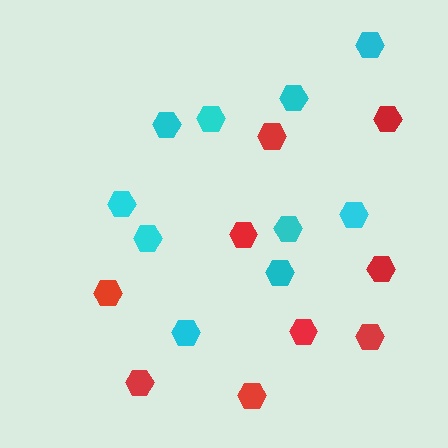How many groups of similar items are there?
There are 2 groups: one group of red hexagons (9) and one group of cyan hexagons (10).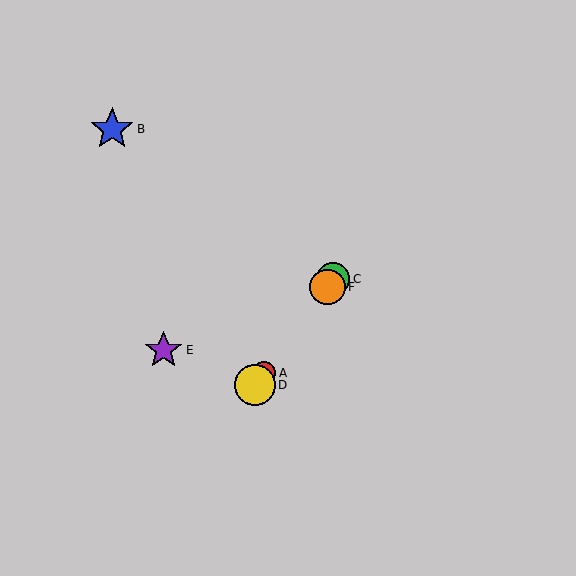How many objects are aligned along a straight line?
4 objects (A, C, D, F) are aligned along a straight line.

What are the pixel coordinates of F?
Object F is at (327, 287).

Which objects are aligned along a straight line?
Objects A, C, D, F are aligned along a straight line.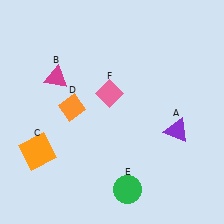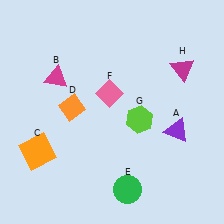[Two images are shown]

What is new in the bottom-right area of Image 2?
A lime hexagon (G) was added in the bottom-right area of Image 2.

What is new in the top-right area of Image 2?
A magenta triangle (H) was added in the top-right area of Image 2.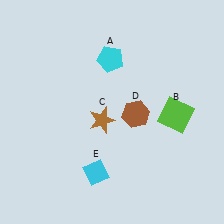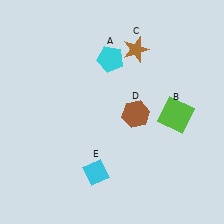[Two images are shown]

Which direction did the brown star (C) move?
The brown star (C) moved up.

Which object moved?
The brown star (C) moved up.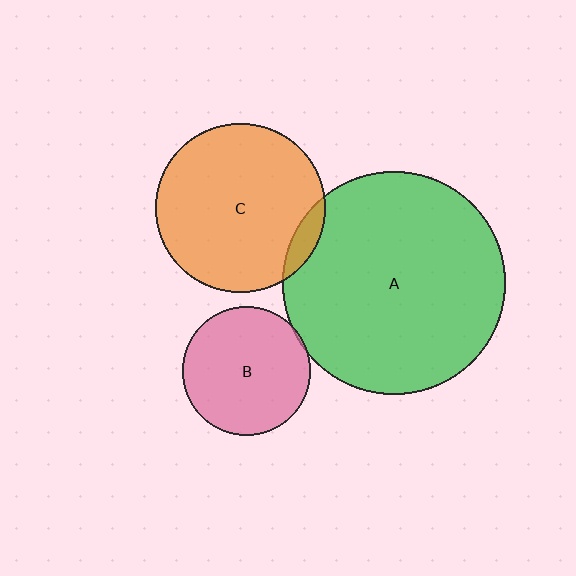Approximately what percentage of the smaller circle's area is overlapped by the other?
Approximately 5%.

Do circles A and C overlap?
Yes.